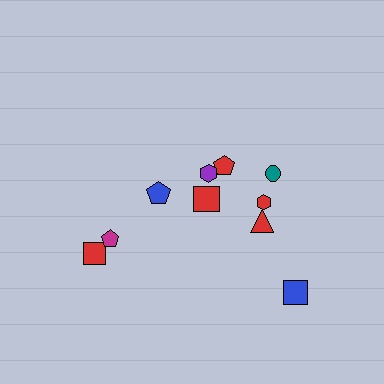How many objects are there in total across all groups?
There are 10 objects.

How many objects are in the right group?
There are 7 objects.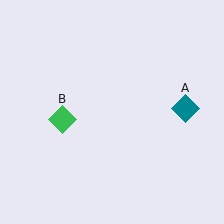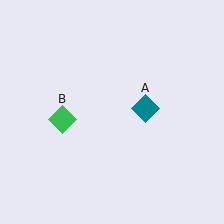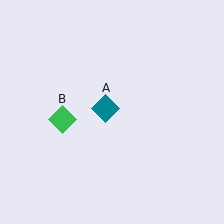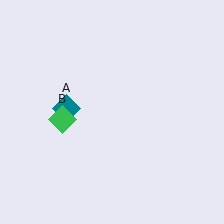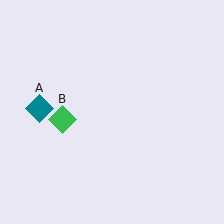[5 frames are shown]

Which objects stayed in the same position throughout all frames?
Green diamond (object B) remained stationary.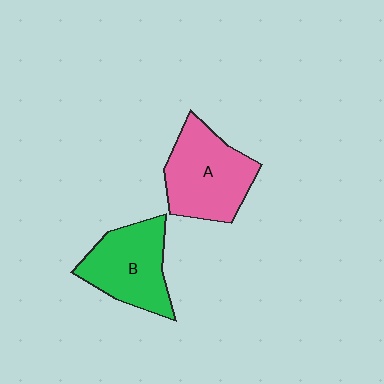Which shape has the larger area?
Shape A (pink).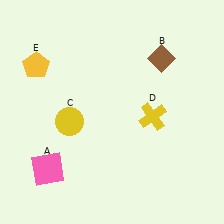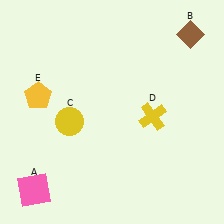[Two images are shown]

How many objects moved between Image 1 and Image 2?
3 objects moved between the two images.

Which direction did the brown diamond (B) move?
The brown diamond (B) moved right.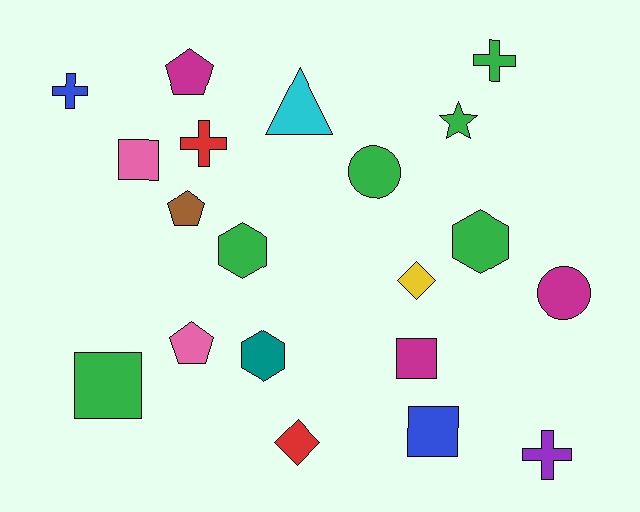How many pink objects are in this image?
There are 2 pink objects.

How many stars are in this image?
There is 1 star.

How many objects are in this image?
There are 20 objects.